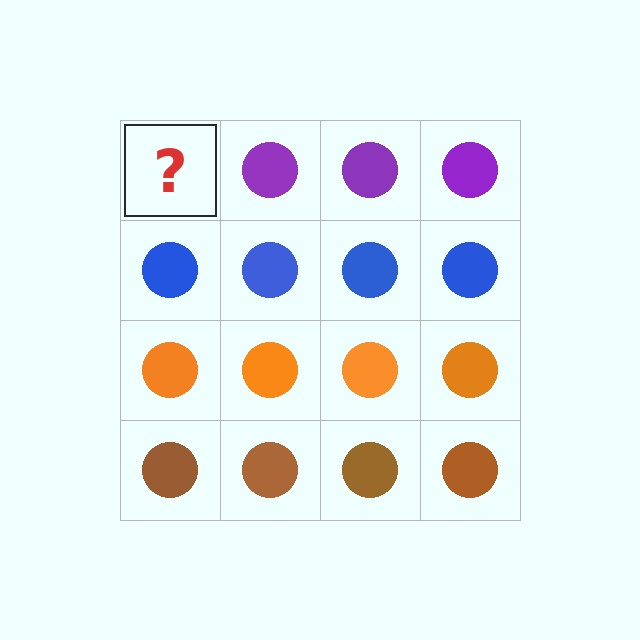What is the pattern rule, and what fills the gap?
The rule is that each row has a consistent color. The gap should be filled with a purple circle.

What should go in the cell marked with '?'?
The missing cell should contain a purple circle.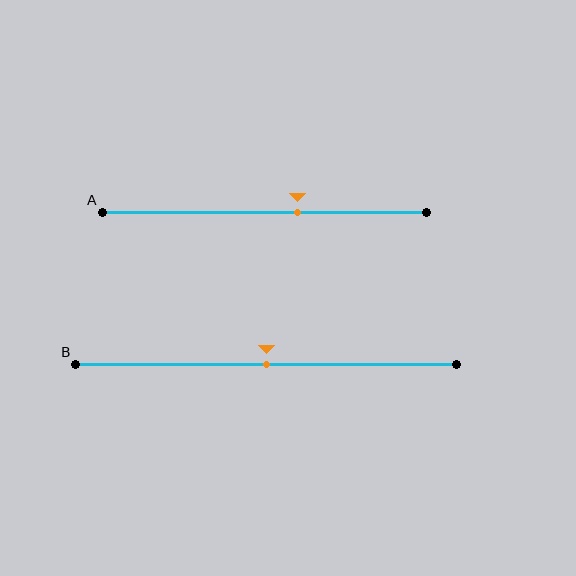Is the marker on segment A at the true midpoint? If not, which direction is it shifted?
No, the marker on segment A is shifted to the right by about 10% of the segment length.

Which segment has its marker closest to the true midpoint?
Segment B has its marker closest to the true midpoint.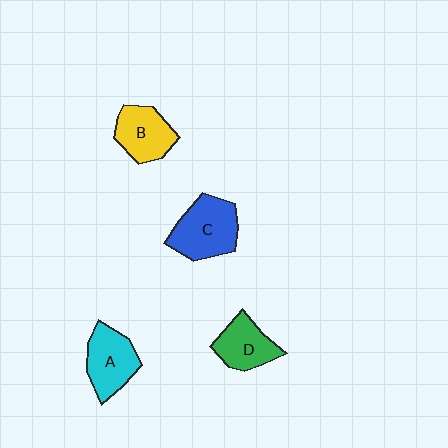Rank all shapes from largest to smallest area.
From largest to smallest: C (blue), A (cyan), B (yellow), D (green).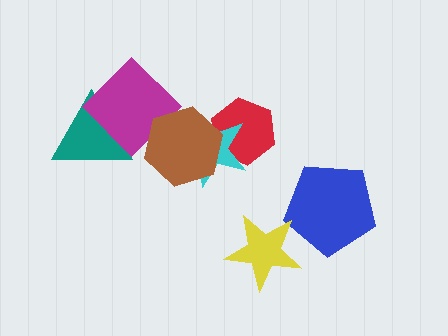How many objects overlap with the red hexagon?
2 objects overlap with the red hexagon.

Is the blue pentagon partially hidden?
Yes, it is partially covered by another shape.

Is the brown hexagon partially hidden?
No, no other shape covers it.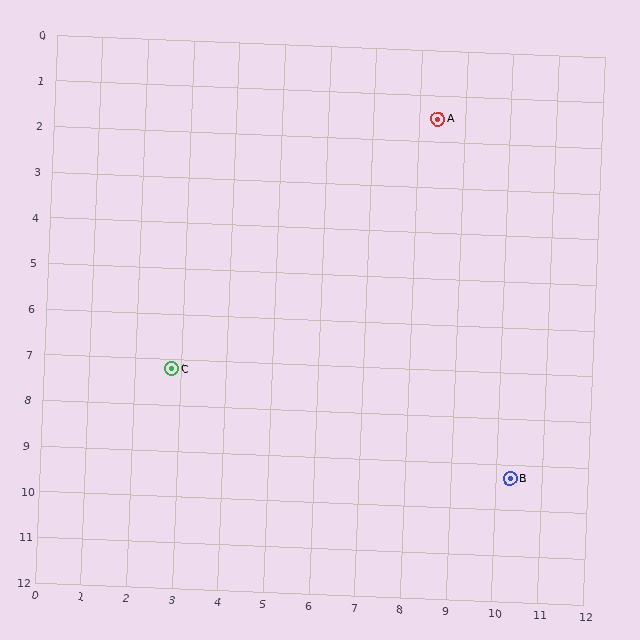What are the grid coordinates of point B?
Point B is at approximately (10.3, 9.3).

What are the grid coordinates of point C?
Point C is at approximately (2.8, 7.2).